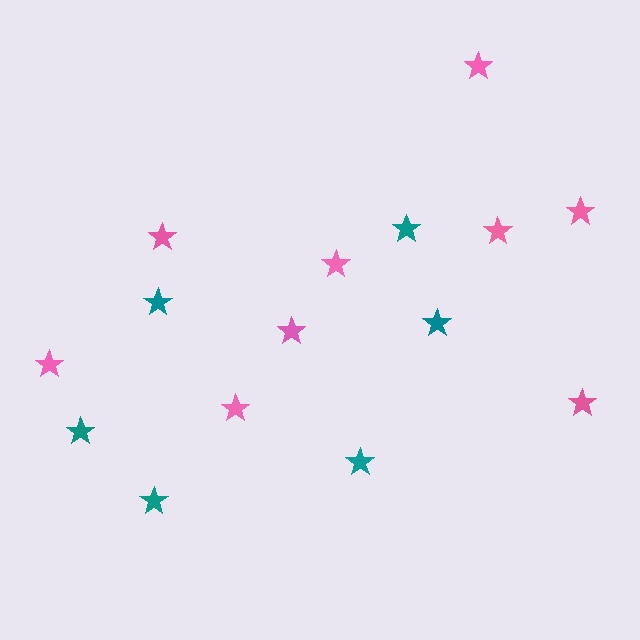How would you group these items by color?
There are 2 groups: one group of pink stars (9) and one group of teal stars (6).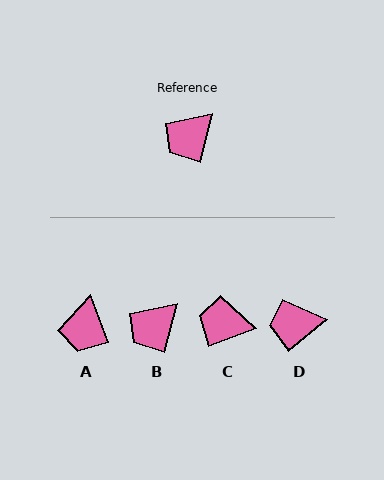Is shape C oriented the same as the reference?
No, it is off by about 55 degrees.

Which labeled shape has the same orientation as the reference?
B.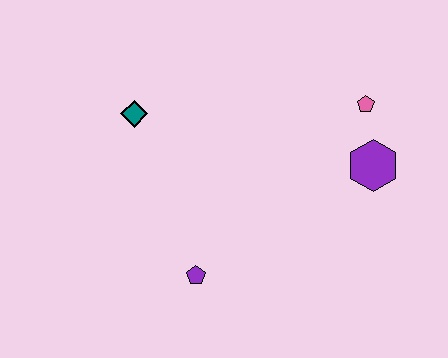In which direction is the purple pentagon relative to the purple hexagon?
The purple pentagon is to the left of the purple hexagon.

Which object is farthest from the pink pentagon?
The purple pentagon is farthest from the pink pentagon.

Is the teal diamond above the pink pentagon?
No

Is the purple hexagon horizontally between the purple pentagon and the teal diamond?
No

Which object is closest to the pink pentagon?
The purple hexagon is closest to the pink pentagon.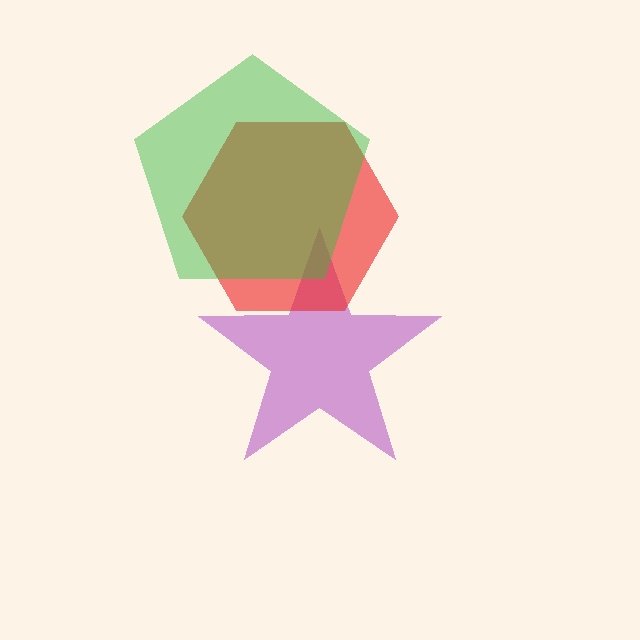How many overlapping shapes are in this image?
There are 3 overlapping shapes in the image.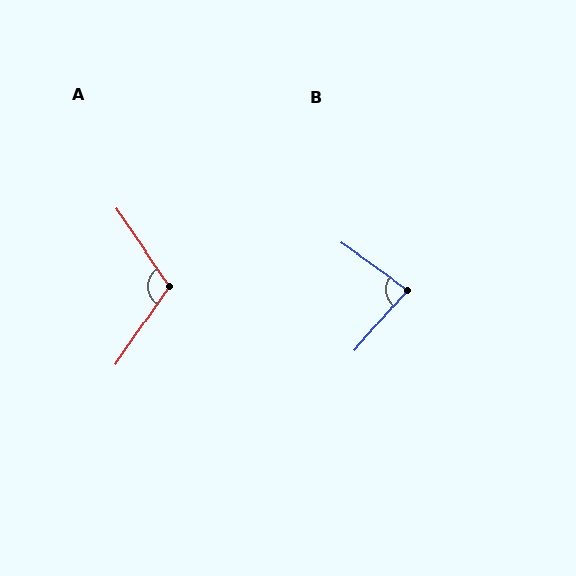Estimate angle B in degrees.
Approximately 84 degrees.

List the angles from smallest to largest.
B (84°), A (111°).